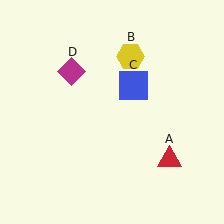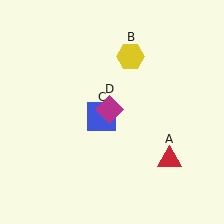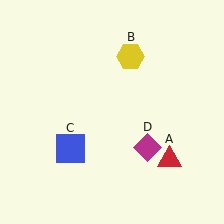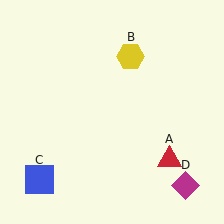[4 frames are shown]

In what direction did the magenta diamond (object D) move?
The magenta diamond (object D) moved down and to the right.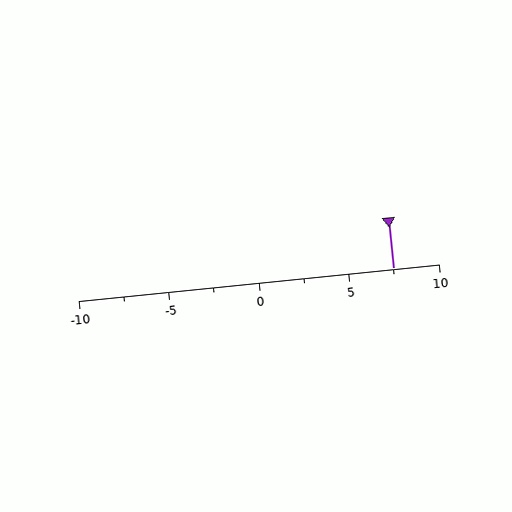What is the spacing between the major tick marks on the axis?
The major ticks are spaced 5 apart.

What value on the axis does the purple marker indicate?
The marker indicates approximately 7.5.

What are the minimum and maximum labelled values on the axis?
The axis runs from -10 to 10.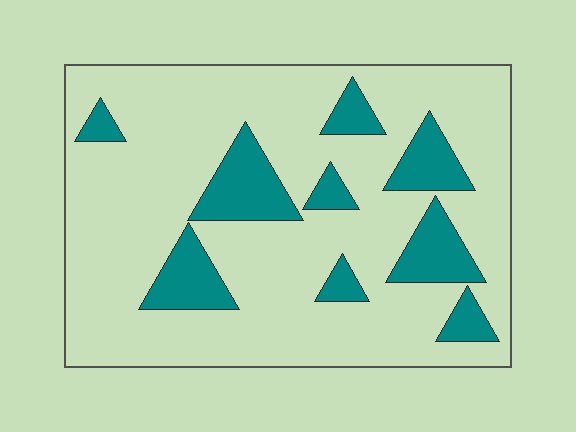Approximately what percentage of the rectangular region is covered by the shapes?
Approximately 20%.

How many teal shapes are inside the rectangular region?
9.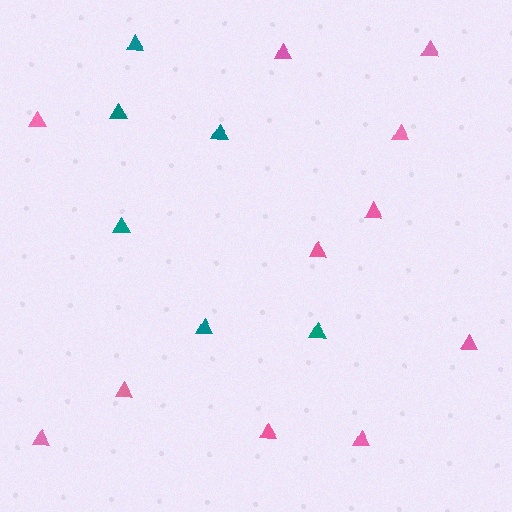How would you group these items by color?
There are 2 groups: one group of pink triangles (11) and one group of teal triangles (6).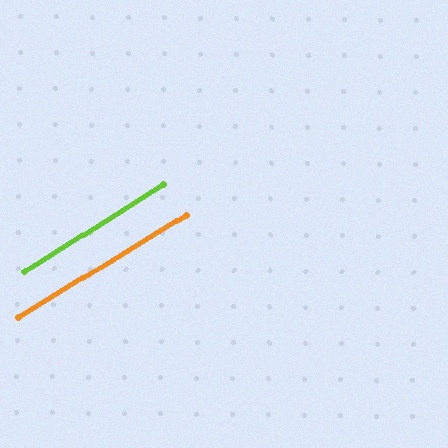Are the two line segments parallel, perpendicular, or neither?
Parallel — their directions differ by only 0.5°.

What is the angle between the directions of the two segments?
Approximately 0 degrees.